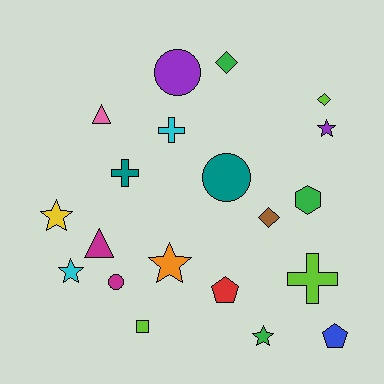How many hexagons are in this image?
There is 1 hexagon.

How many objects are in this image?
There are 20 objects.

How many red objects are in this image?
There is 1 red object.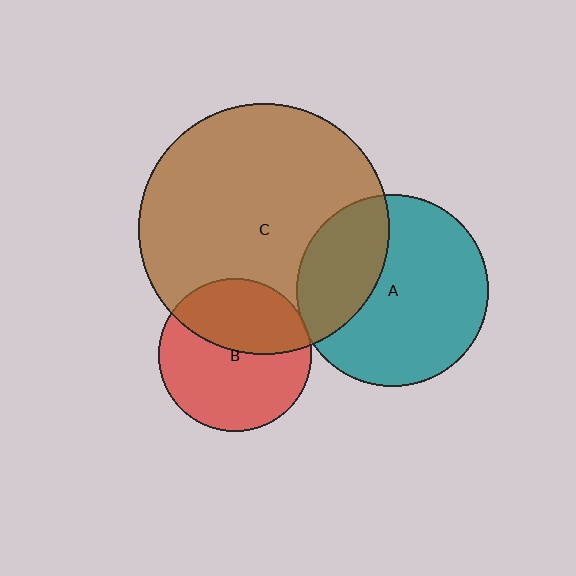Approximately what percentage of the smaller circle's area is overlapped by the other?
Approximately 40%.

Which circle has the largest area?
Circle C (brown).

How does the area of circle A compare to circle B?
Approximately 1.6 times.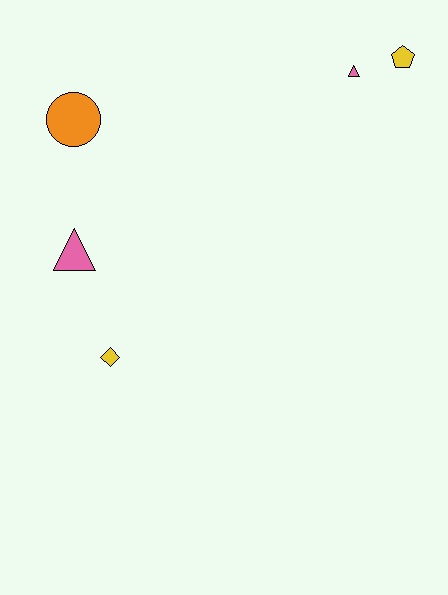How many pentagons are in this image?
There is 1 pentagon.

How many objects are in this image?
There are 5 objects.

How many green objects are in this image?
There are no green objects.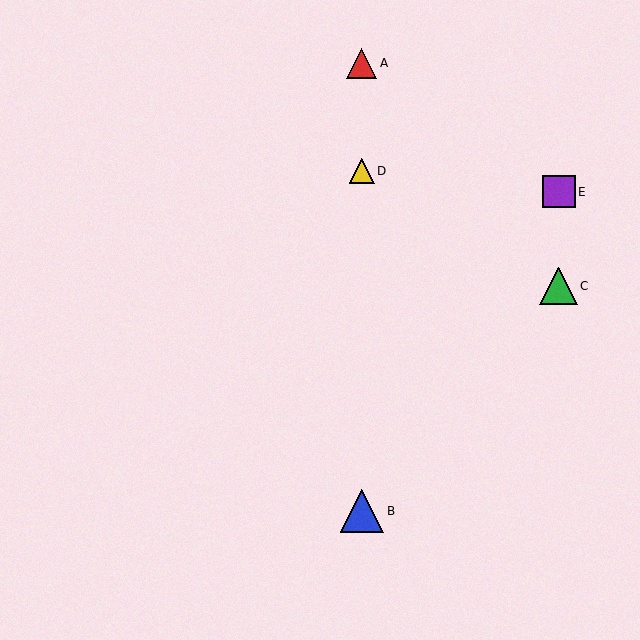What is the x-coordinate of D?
Object D is at x≈362.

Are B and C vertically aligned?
No, B is at x≈362 and C is at x≈558.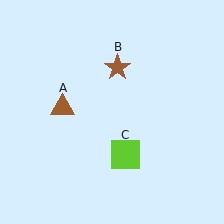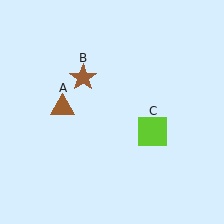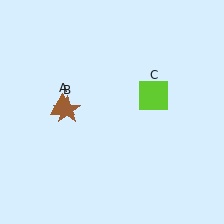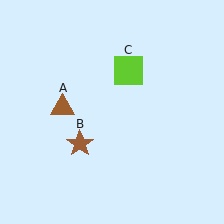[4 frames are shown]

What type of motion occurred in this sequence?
The brown star (object B), lime square (object C) rotated counterclockwise around the center of the scene.